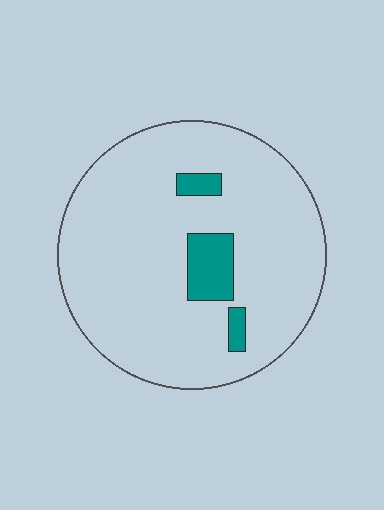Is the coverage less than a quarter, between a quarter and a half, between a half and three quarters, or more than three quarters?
Less than a quarter.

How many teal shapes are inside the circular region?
3.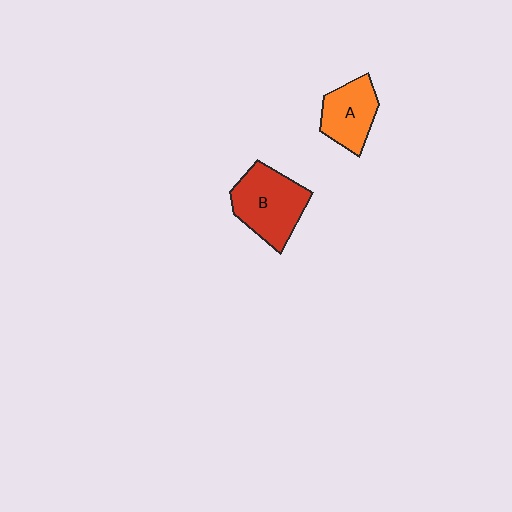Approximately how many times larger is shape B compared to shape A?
Approximately 1.4 times.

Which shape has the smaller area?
Shape A (orange).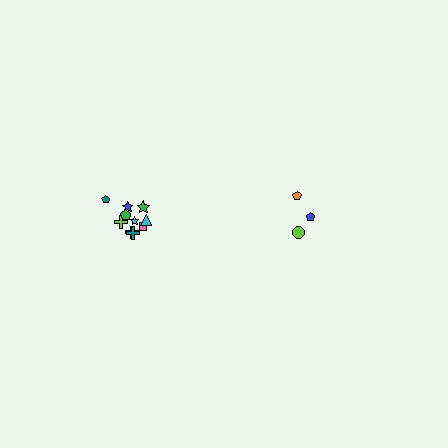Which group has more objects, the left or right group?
The left group.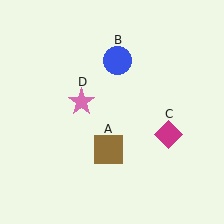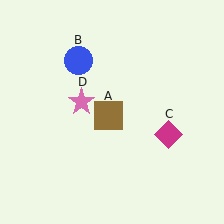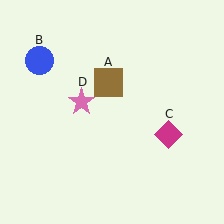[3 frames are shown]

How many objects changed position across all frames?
2 objects changed position: brown square (object A), blue circle (object B).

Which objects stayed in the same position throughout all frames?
Magenta diamond (object C) and pink star (object D) remained stationary.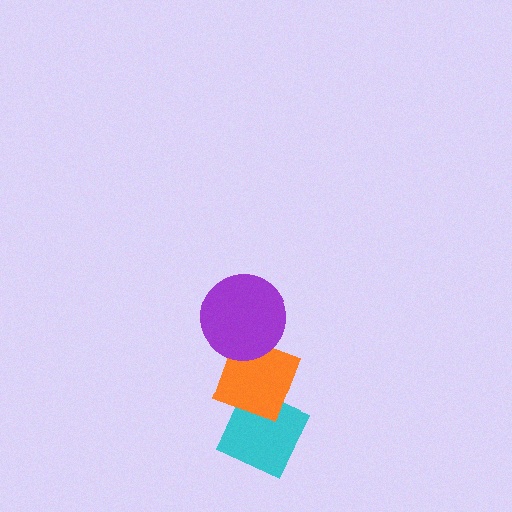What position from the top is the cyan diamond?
The cyan diamond is 3rd from the top.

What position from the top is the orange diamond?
The orange diamond is 2nd from the top.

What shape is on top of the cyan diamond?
The orange diamond is on top of the cyan diamond.